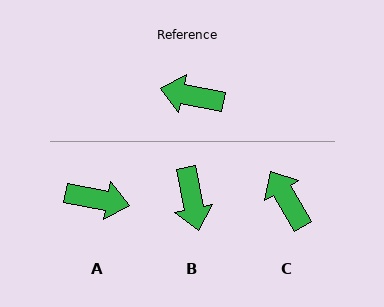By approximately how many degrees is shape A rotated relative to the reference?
Approximately 179 degrees clockwise.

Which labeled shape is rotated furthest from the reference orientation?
A, about 179 degrees away.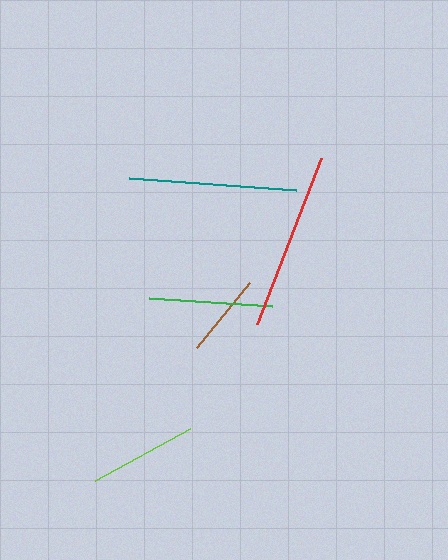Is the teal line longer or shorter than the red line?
The red line is longer than the teal line.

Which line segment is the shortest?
The brown line is the shortest at approximately 83 pixels.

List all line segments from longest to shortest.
From longest to shortest: red, teal, green, lime, brown.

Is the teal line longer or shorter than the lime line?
The teal line is longer than the lime line.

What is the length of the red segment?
The red segment is approximately 178 pixels long.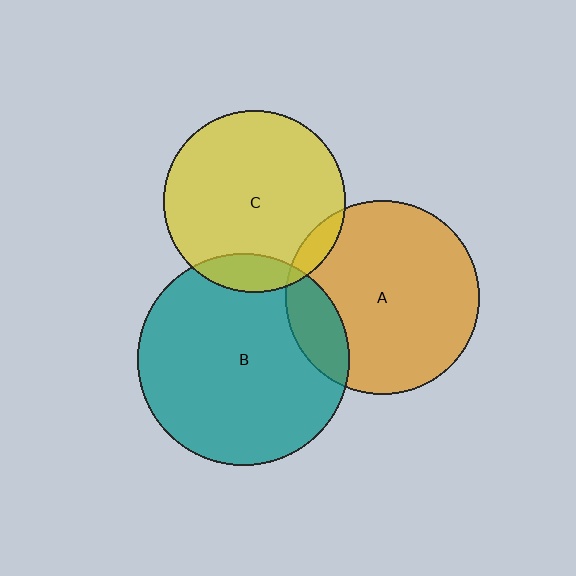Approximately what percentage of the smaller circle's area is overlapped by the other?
Approximately 10%.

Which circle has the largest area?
Circle B (teal).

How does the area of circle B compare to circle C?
Approximately 1.3 times.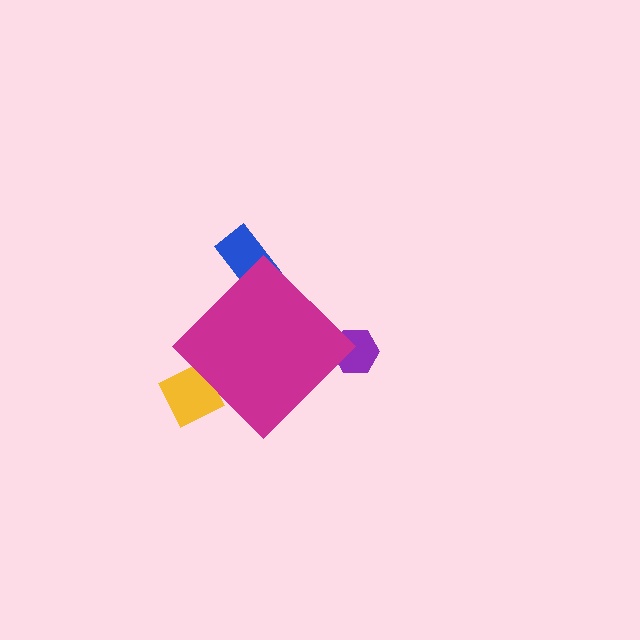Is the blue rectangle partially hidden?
Yes, the blue rectangle is partially hidden behind the magenta diamond.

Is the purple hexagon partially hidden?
Yes, the purple hexagon is partially hidden behind the magenta diamond.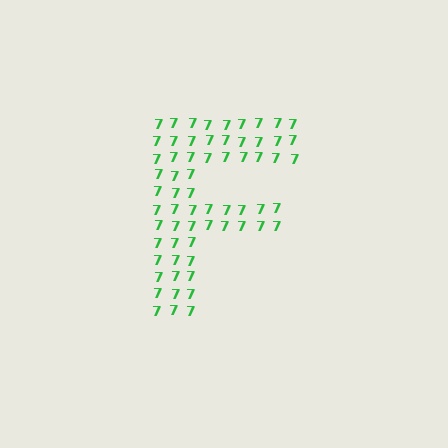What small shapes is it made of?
It is made of small digit 7's.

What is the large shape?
The large shape is the letter F.